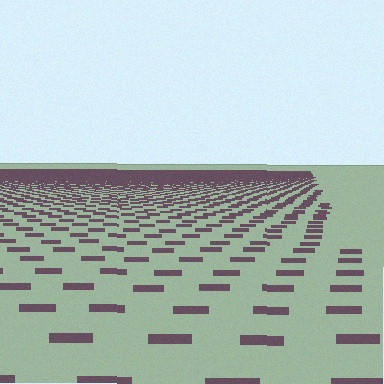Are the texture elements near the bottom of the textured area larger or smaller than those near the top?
Larger. Near the bottom, elements are closer to the viewer and appear at a bigger on-screen size.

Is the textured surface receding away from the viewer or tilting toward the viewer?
The surface is receding away from the viewer. Texture elements get smaller and denser toward the top.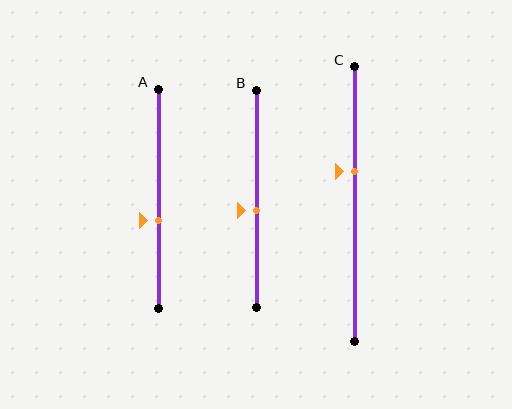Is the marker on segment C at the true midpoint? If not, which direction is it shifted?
No, the marker on segment C is shifted upward by about 12% of the segment length.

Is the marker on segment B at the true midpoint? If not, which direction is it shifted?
No, the marker on segment B is shifted downward by about 5% of the segment length.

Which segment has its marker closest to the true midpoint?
Segment B has its marker closest to the true midpoint.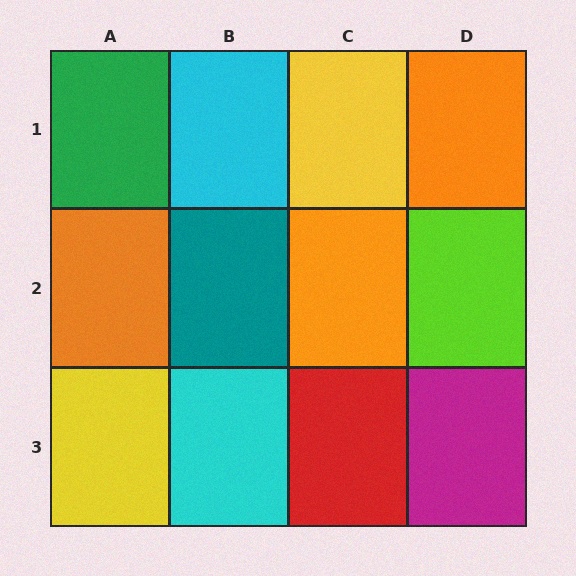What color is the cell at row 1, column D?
Orange.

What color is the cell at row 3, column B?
Cyan.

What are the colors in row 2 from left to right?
Orange, teal, orange, lime.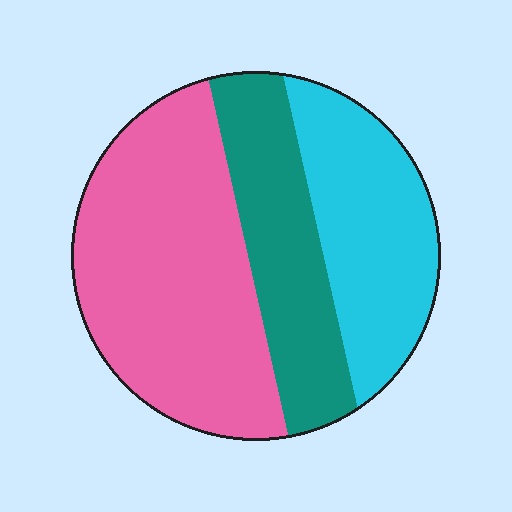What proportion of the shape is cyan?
Cyan covers around 30% of the shape.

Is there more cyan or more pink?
Pink.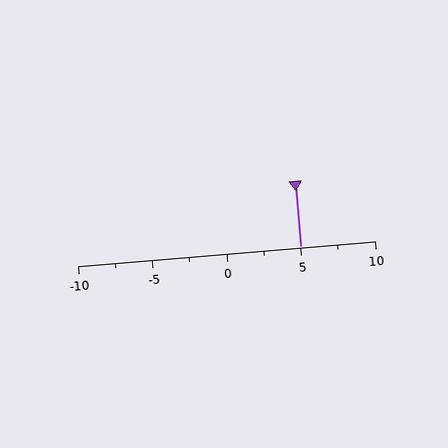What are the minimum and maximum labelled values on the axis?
The axis runs from -10 to 10.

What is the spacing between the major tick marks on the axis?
The major ticks are spaced 5 apart.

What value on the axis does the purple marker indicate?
The marker indicates approximately 5.